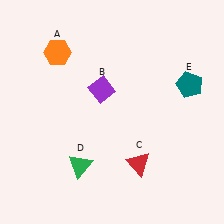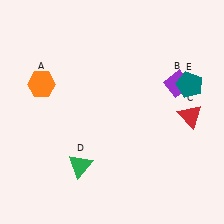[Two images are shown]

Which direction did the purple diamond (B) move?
The purple diamond (B) moved right.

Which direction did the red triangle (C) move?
The red triangle (C) moved right.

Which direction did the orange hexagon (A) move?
The orange hexagon (A) moved down.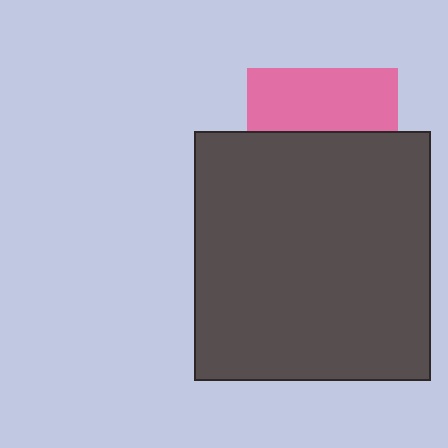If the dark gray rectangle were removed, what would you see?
You would see the complete pink square.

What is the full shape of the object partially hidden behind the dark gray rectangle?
The partially hidden object is a pink square.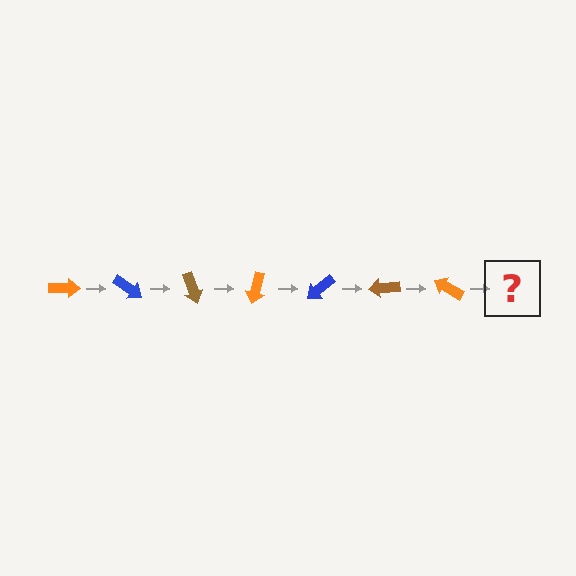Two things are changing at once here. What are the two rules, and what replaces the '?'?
The two rules are that it rotates 35 degrees each step and the color cycles through orange, blue, and brown. The '?' should be a blue arrow, rotated 245 degrees from the start.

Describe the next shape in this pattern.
It should be a blue arrow, rotated 245 degrees from the start.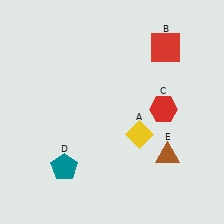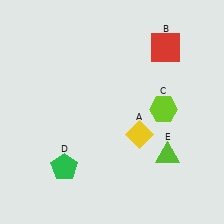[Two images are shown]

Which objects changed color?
C changed from red to lime. D changed from teal to green. E changed from brown to lime.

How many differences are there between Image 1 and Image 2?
There are 3 differences between the two images.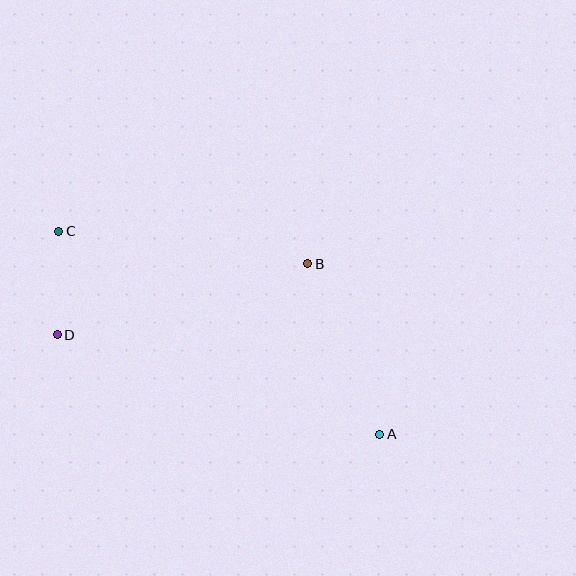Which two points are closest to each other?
Points C and D are closest to each other.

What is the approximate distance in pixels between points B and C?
The distance between B and C is approximately 251 pixels.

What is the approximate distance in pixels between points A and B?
The distance between A and B is approximately 185 pixels.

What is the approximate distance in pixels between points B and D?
The distance between B and D is approximately 261 pixels.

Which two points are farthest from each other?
Points A and C are farthest from each other.